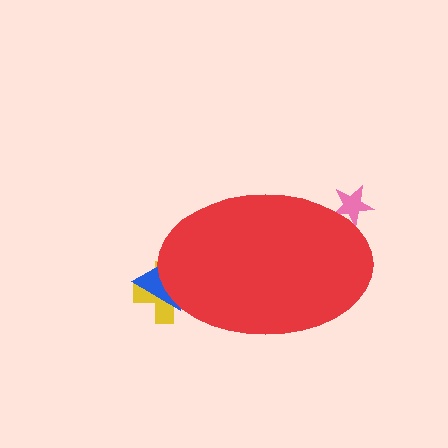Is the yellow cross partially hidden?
Yes, the yellow cross is partially hidden behind the red ellipse.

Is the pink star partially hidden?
Yes, the pink star is partially hidden behind the red ellipse.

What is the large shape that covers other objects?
A red ellipse.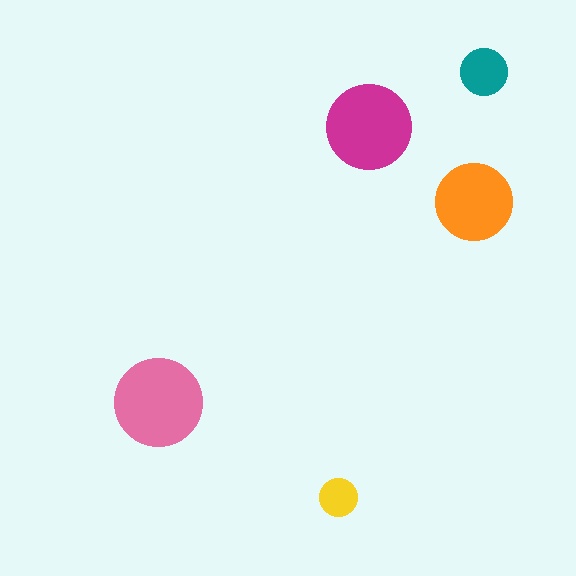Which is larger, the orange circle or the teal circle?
The orange one.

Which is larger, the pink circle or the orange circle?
The pink one.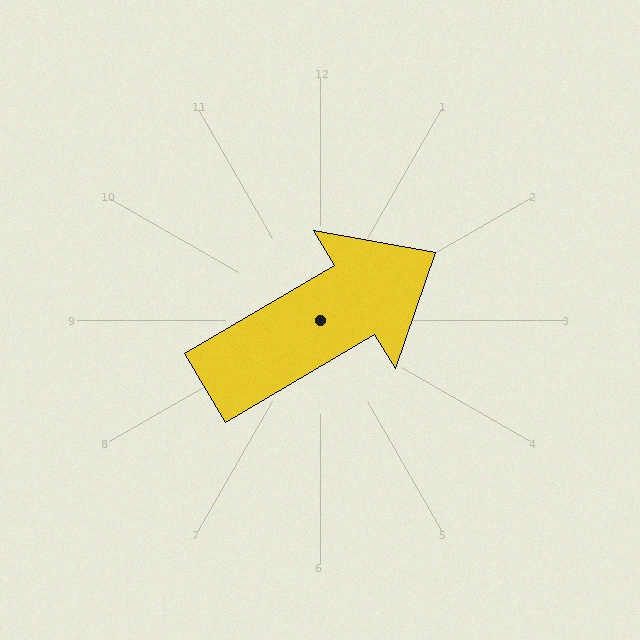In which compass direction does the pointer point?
Northeast.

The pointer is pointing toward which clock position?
Roughly 2 o'clock.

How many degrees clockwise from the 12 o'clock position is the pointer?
Approximately 60 degrees.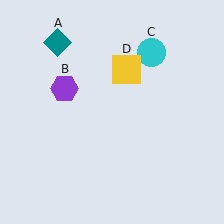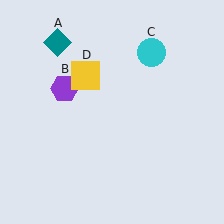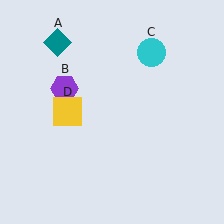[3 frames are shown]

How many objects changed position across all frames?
1 object changed position: yellow square (object D).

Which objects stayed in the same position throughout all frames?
Teal diamond (object A) and purple hexagon (object B) and cyan circle (object C) remained stationary.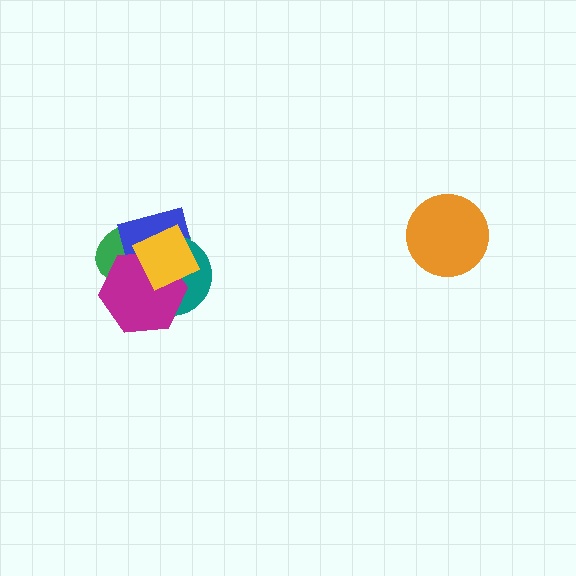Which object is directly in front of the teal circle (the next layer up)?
The magenta hexagon is directly in front of the teal circle.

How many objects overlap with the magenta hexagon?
4 objects overlap with the magenta hexagon.